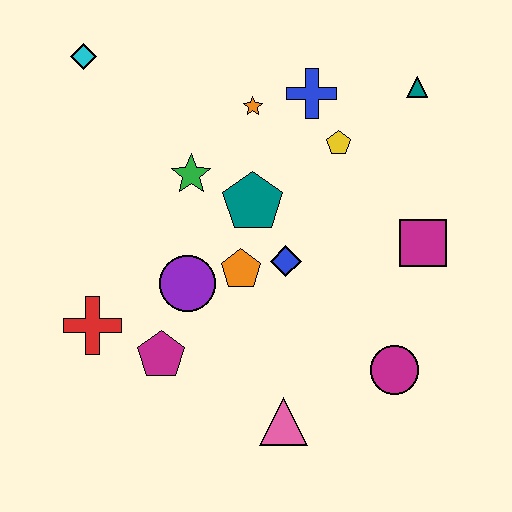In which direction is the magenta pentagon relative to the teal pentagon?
The magenta pentagon is below the teal pentagon.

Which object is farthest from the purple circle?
The teal triangle is farthest from the purple circle.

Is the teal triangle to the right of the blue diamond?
Yes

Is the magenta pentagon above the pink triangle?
Yes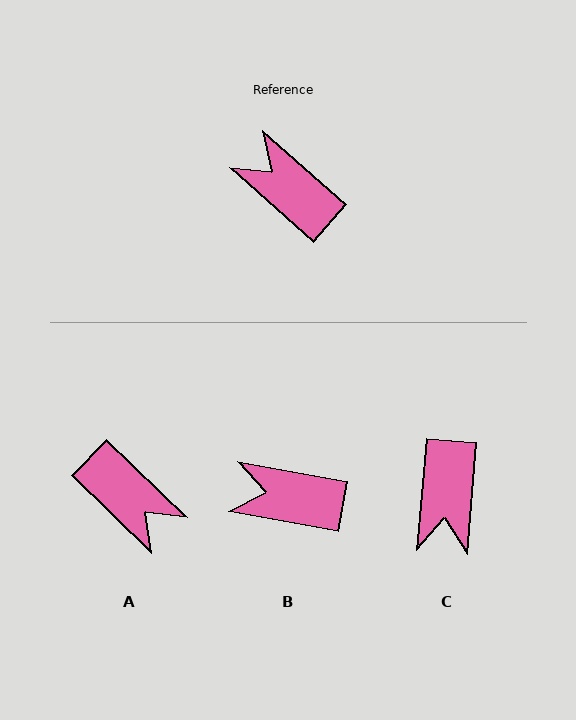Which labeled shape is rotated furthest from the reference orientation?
A, about 177 degrees away.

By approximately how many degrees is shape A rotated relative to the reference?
Approximately 177 degrees counter-clockwise.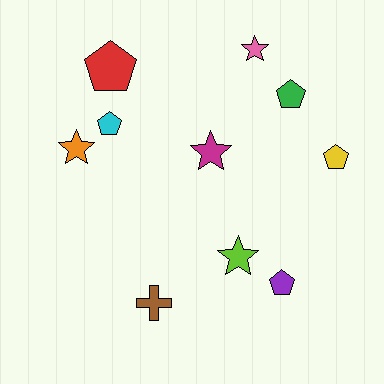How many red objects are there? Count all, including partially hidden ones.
There is 1 red object.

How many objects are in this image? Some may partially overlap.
There are 10 objects.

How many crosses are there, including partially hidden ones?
There is 1 cross.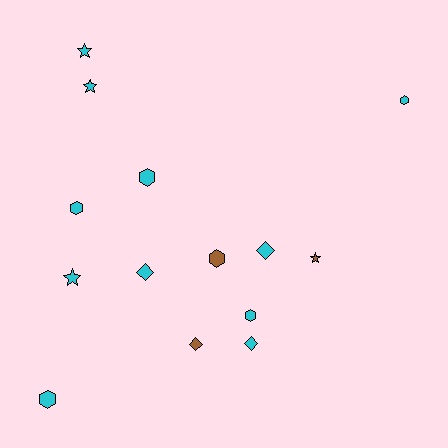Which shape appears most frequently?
Hexagon, with 6 objects.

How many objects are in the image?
There are 14 objects.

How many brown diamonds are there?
There is 1 brown diamond.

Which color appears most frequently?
Cyan, with 11 objects.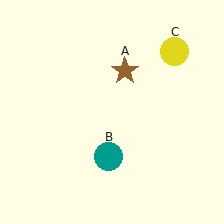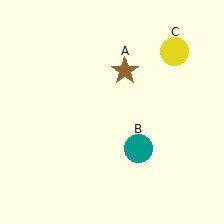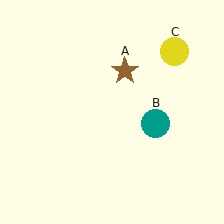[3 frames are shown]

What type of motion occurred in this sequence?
The teal circle (object B) rotated counterclockwise around the center of the scene.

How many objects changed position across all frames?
1 object changed position: teal circle (object B).